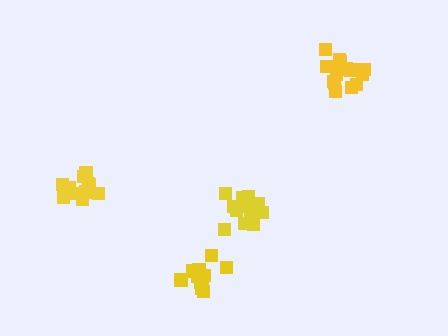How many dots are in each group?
Group 1: 10 dots, Group 2: 14 dots, Group 3: 14 dots, Group 4: 12 dots (50 total).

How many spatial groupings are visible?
There are 4 spatial groupings.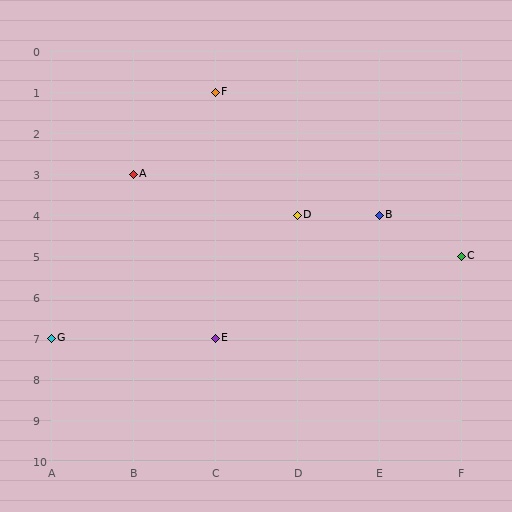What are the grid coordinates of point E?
Point E is at grid coordinates (C, 7).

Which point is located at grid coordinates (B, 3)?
Point A is at (B, 3).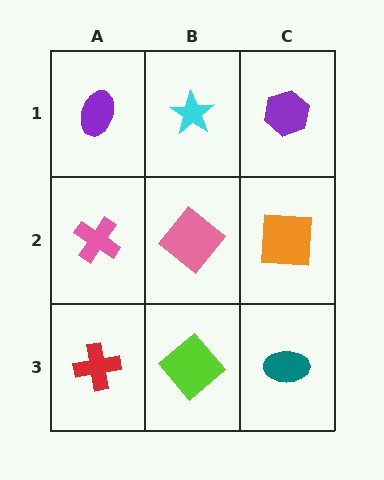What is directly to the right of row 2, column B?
An orange square.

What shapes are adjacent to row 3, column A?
A pink cross (row 2, column A), a lime diamond (row 3, column B).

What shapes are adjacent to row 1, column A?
A pink cross (row 2, column A), a cyan star (row 1, column B).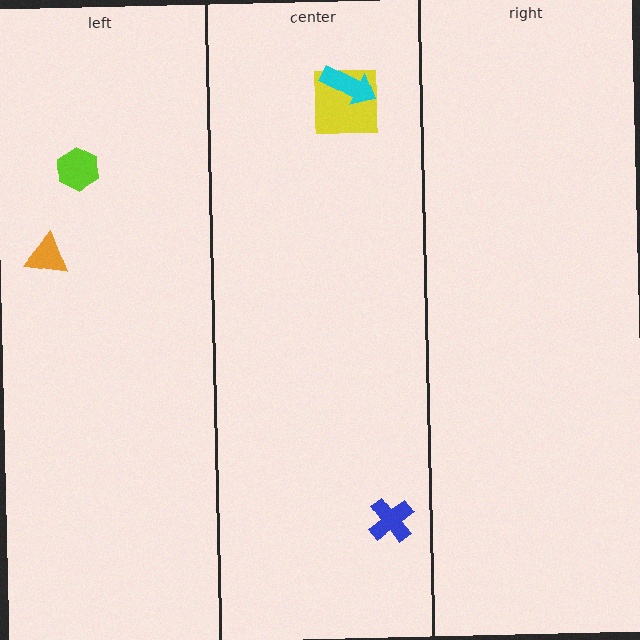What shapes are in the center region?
The blue cross, the yellow square, the cyan arrow.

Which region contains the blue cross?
The center region.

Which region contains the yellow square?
The center region.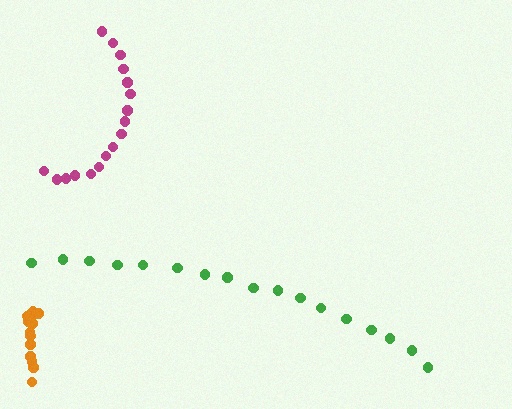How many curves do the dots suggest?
There are 3 distinct paths.